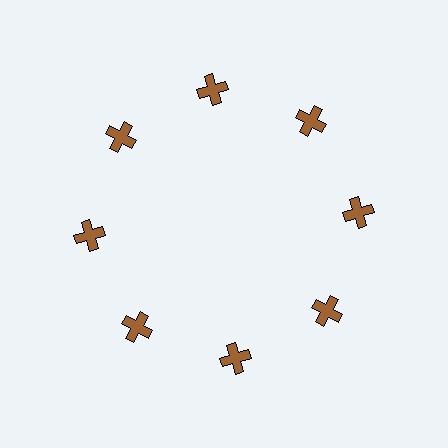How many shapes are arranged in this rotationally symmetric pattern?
There are 8 shapes, arranged in 8 groups of 1.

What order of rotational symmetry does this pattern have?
This pattern has 8-fold rotational symmetry.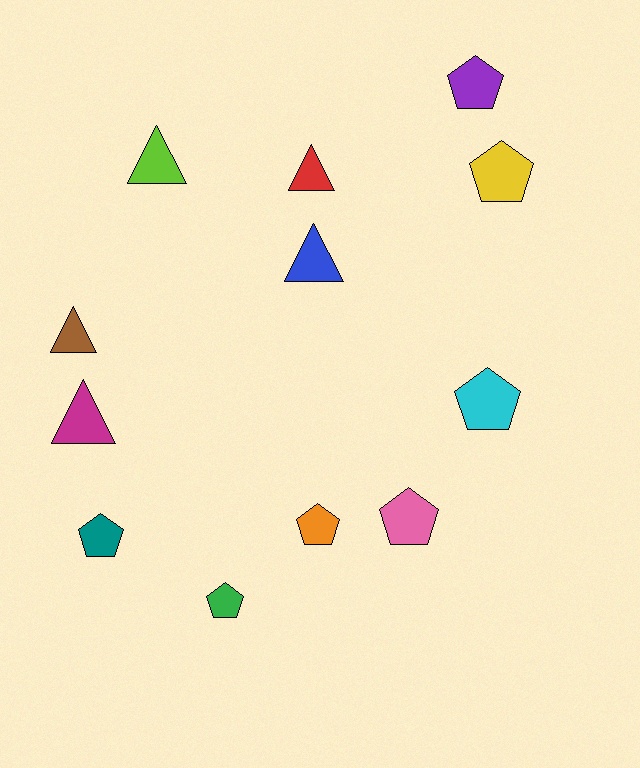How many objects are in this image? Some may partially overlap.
There are 12 objects.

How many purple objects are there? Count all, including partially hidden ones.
There is 1 purple object.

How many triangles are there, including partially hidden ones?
There are 5 triangles.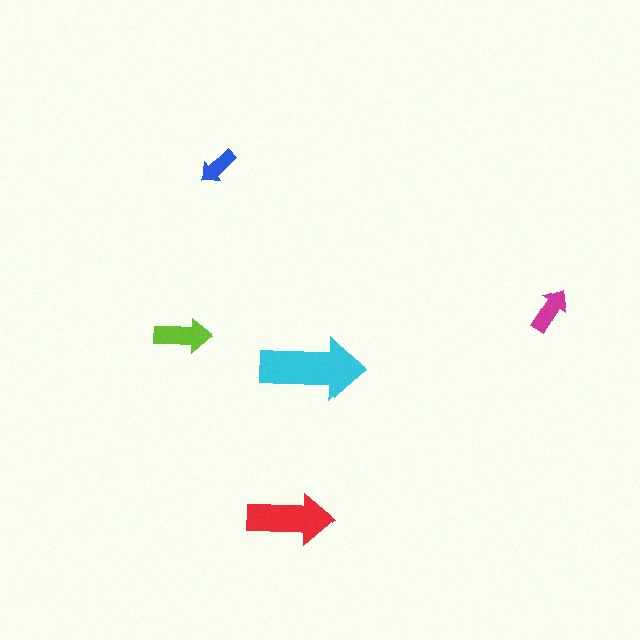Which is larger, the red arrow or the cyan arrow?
The cyan one.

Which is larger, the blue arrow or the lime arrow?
The lime one.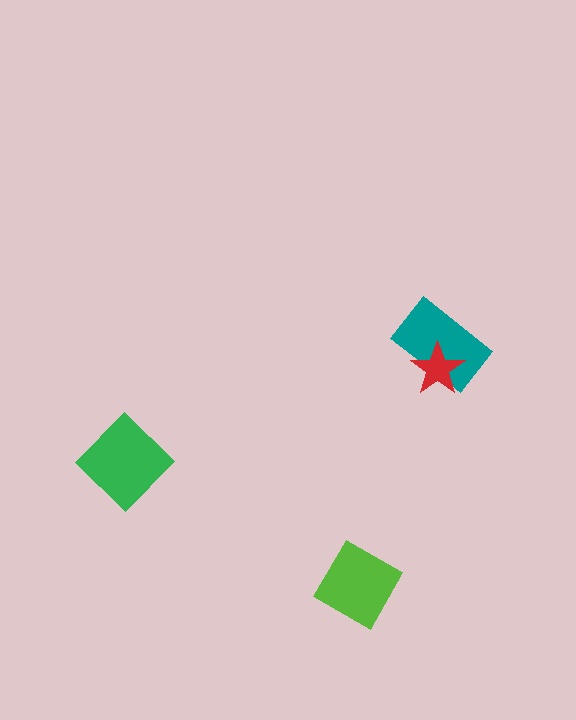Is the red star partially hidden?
No, no other shape covers it.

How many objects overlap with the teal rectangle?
1 object overlaps with the teal rectangle.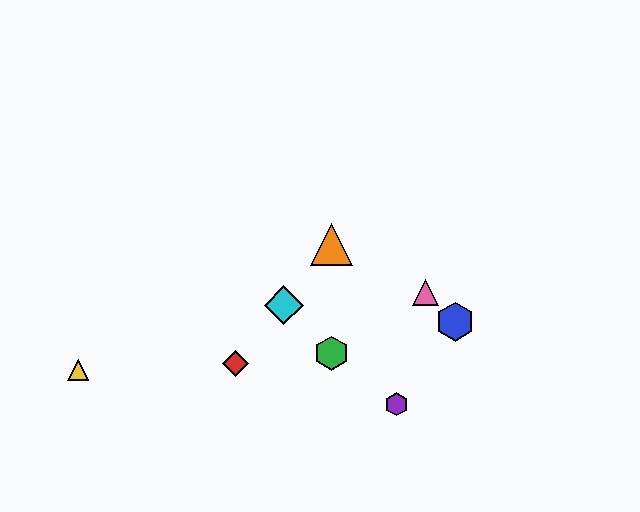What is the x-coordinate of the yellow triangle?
The yellow triangle is at x≈78.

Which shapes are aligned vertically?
The green hexagon, the orange triangle are aligned vertically.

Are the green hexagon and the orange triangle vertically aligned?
Yes, both are at x≈331.